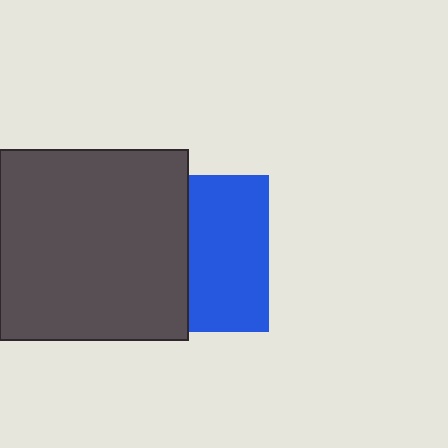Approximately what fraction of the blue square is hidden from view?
Roughly 49% of the blue square is hidden behind the dark gray square.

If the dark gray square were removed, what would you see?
You would see the complete blue square.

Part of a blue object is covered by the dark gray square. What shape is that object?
It is a square.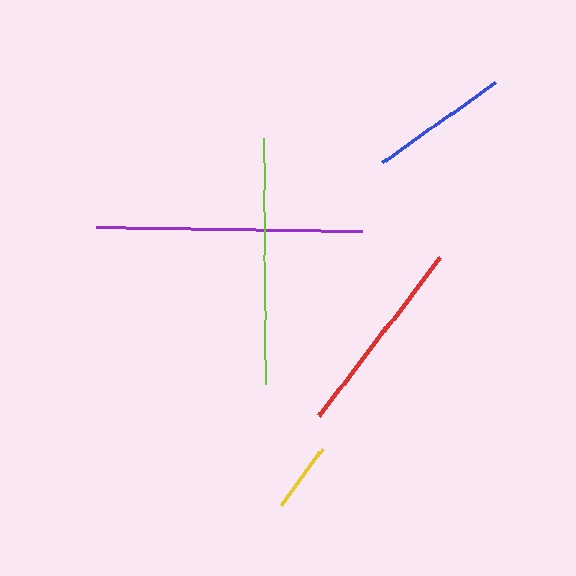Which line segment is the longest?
The purple line is the longest at approximately 266 pixels.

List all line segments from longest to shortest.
From longest to shortest: purple, lime, red, blue, yellow.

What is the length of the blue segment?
The blue segment is approximately 139 pixels long.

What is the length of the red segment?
The red segment is approximately 200 pixels long.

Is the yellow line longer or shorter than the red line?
The red line is longer than the yellow line.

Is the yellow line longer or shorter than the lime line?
The lime line is longer than the yellow line.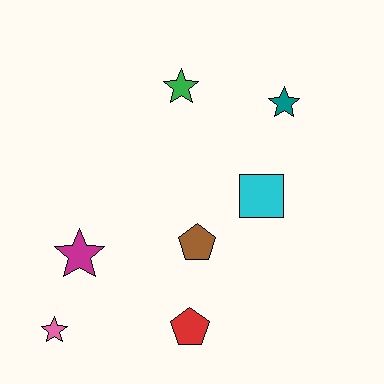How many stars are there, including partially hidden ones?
There are 4 stars.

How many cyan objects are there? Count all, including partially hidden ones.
There is 1 cyan object.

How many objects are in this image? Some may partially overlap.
There are 7 objects.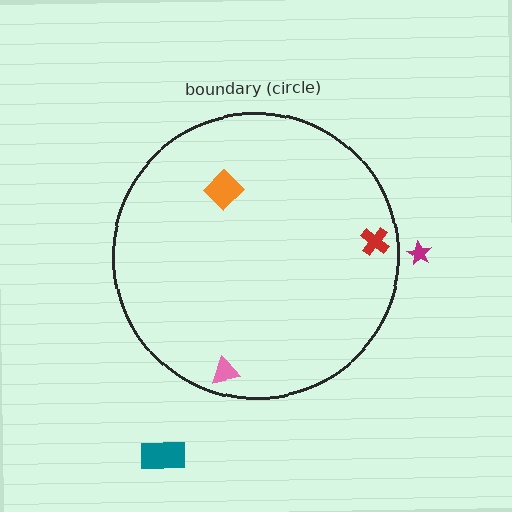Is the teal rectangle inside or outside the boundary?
Outside.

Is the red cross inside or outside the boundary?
Inside.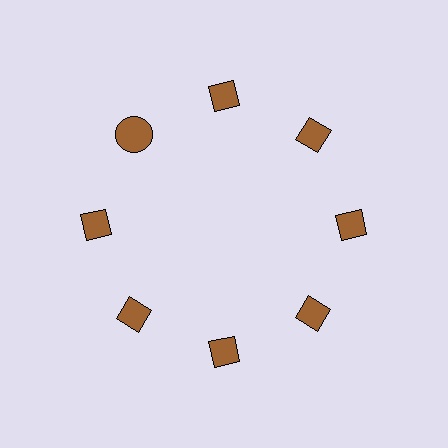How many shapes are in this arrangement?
There are 8 shapes arranged in a ring pattern.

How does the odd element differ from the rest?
It has a different shape: circle instead of diamond.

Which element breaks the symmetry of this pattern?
The brown circle at roughly the 10 o'clock position breaks the symmetry. All other shapes are brown diamonds.